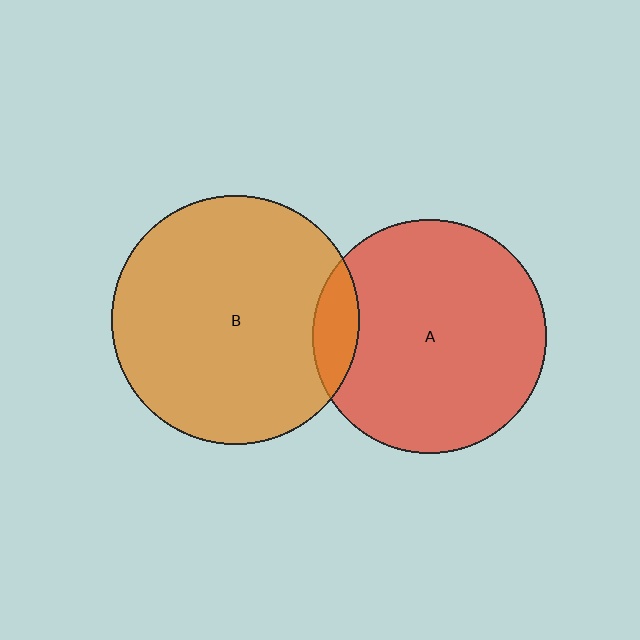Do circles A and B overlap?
Yes.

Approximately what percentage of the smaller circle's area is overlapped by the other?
Approximately 10%.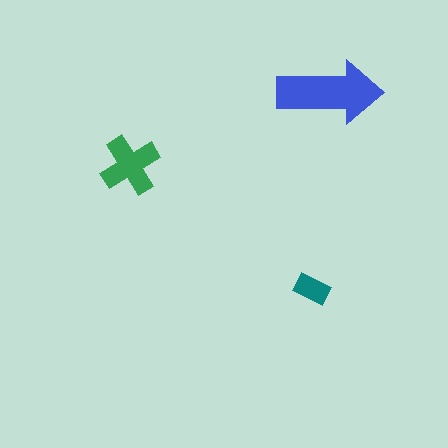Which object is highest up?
The blue arrow is topmost.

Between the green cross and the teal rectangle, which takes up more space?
The green cross.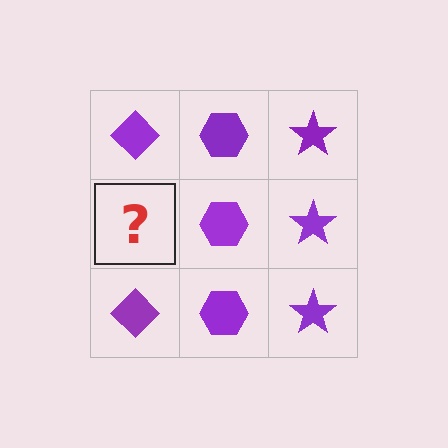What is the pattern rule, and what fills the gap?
The rule is that each column has a consistent shape. The gap should be filled with a purple diamond.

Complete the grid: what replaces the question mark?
The question mark should be replaced with a purple diamond.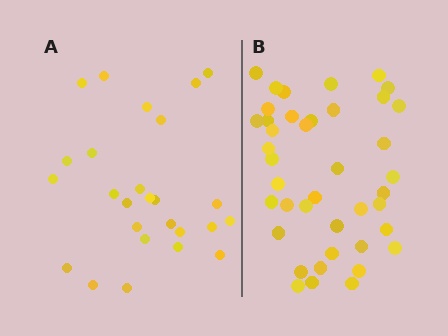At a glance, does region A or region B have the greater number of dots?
Region B (the right region) has more dots.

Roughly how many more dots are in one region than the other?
Region B has approximately 15 more dots than region A.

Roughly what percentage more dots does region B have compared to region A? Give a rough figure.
About 60% more.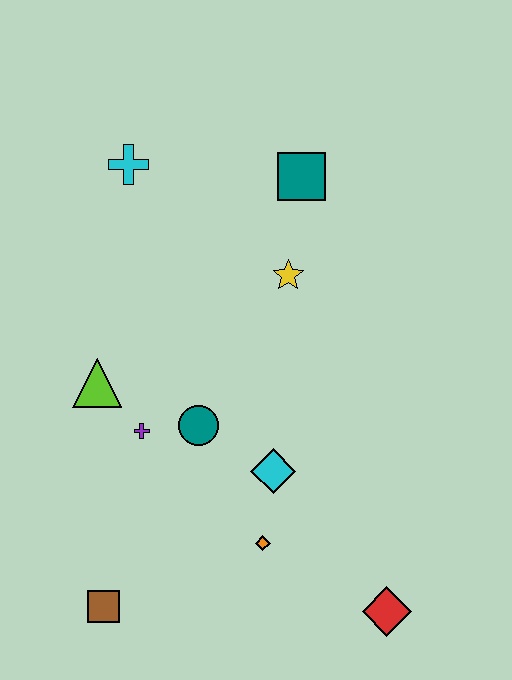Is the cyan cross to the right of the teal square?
No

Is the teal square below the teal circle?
No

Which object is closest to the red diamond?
The orange diamond is closest to the red diamond.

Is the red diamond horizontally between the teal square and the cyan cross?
No